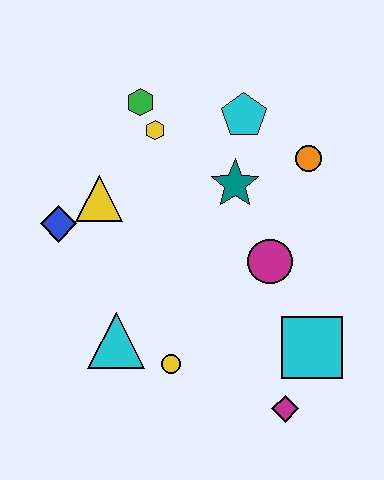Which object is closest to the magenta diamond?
The cyan square is closest to the magenta diamond.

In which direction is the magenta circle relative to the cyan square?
The magenta circle is above the cyan square.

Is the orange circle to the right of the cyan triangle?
Yes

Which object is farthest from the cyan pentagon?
The magenta diamond is farthest from the cyan pentagon.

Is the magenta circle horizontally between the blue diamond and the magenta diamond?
Yes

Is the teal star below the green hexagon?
Yes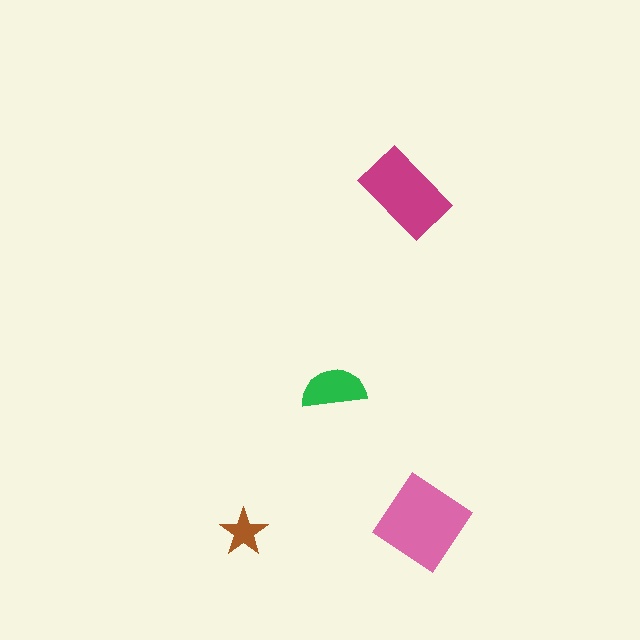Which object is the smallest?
The brown star.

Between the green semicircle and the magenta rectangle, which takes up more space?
The magenta rectangle.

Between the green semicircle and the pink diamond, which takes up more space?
The pink diamond.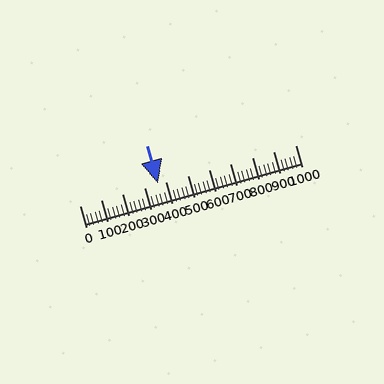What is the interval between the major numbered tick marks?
The major tick marks are spaced 100 units apart.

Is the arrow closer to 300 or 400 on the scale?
The arrow is closer to 400.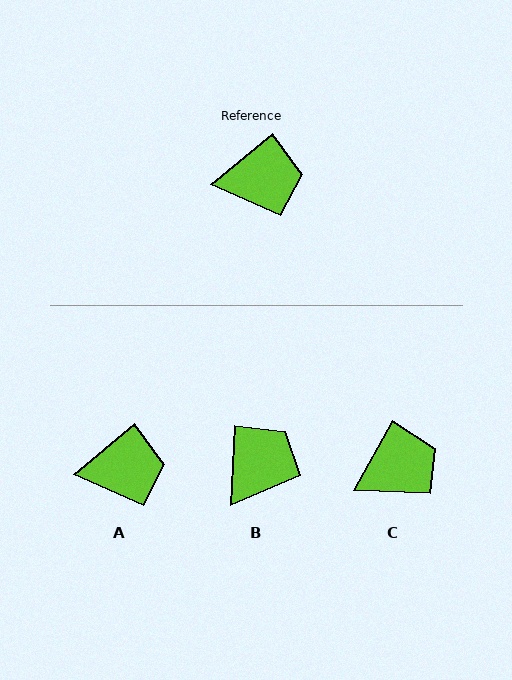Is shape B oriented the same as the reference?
No, it is off by about 47 degrees.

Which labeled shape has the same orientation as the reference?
A.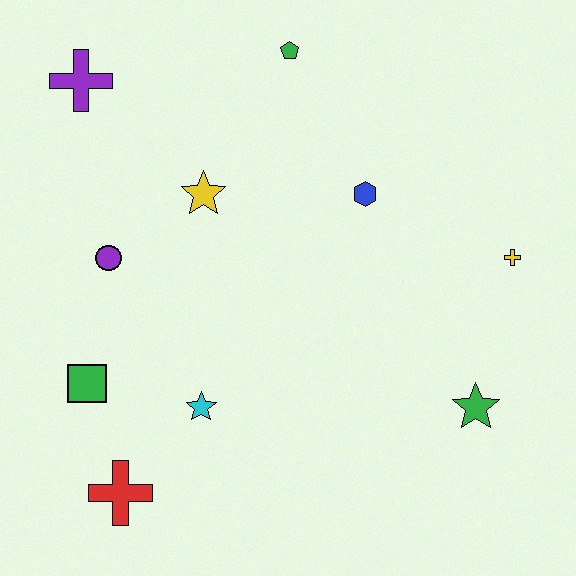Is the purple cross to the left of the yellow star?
Yes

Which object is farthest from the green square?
The yellow cross is farthest from the green square.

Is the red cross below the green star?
Yes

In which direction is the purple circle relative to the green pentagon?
The purple circle is below the green pentagon.